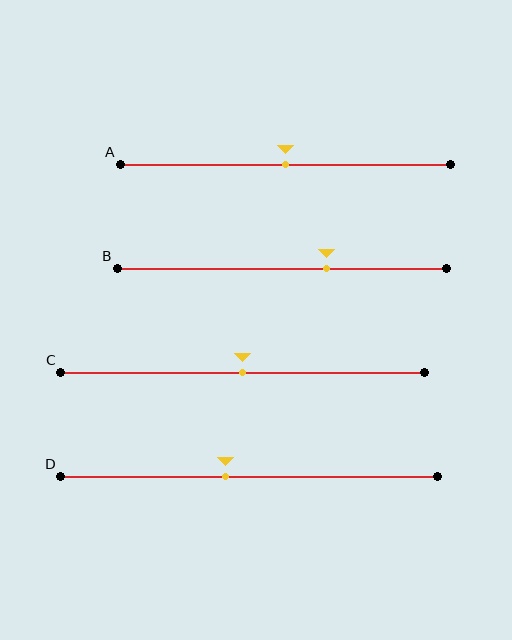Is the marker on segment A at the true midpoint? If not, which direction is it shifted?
Yes, the marker on segment A is at the true midpoint.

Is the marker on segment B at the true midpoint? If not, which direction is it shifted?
No, the marker on segment B is shifted to the right by about 13% of the segment length.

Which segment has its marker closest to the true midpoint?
Segment A has its marker closest to the true midpoint.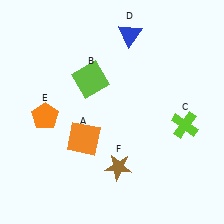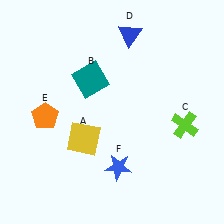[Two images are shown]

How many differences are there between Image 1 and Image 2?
There are 3 differences between the two images.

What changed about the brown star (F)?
In Image 1, F is brown. In Image 2, it changed to blue.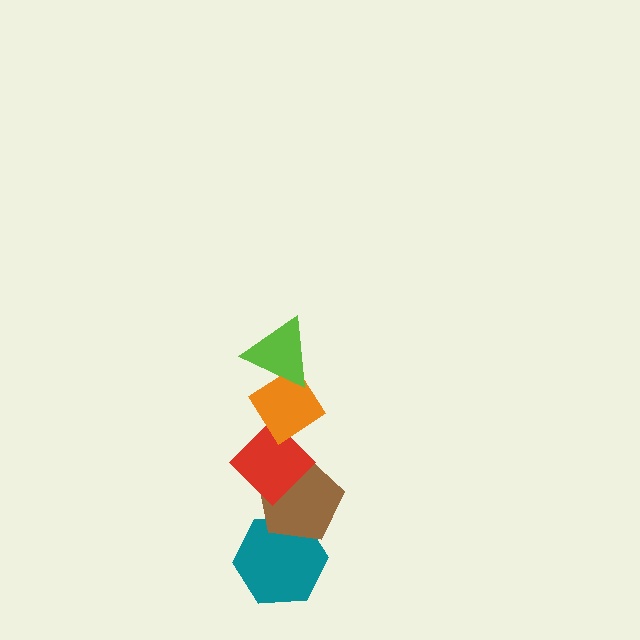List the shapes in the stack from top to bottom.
From top to bottom: the lime triangle, the orange diamond, the red diamond, the brown pentagon, the teal hexagon.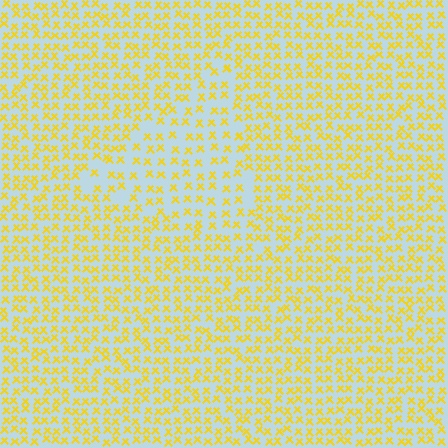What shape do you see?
I see a triangle.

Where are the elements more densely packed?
The elements are more densely packed outside the triangle boundary.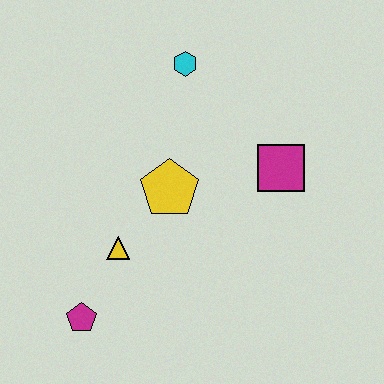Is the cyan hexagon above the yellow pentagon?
Yes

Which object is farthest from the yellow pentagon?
The magenta pentagon is farthest from the yellow pentagon.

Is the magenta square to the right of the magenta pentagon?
Yes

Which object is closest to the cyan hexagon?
The yellow pentagon is closest to the cyan hexagon.